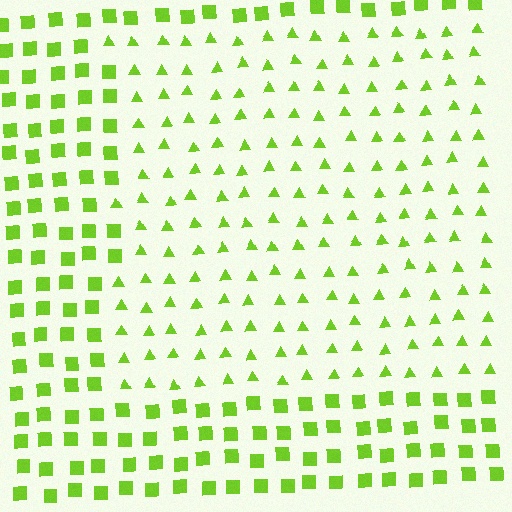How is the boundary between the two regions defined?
The boundary is defined by a change in element shape: triangles inside vs. squares outside. All elements share the same color and spacing.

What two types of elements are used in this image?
The image uses triangles inside the rectangle region and squares outside it.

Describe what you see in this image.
The image is filled with small lime elements arranged in a uniform grid. A rectangle-shaped region contains triangles, while the surrounding area contains squares. The boundary is defined purely by the change in element shape.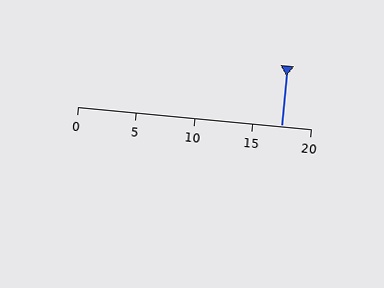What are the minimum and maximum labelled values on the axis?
The axis runs from 0 to 20.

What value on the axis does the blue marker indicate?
The marker indicates approximately 17.5.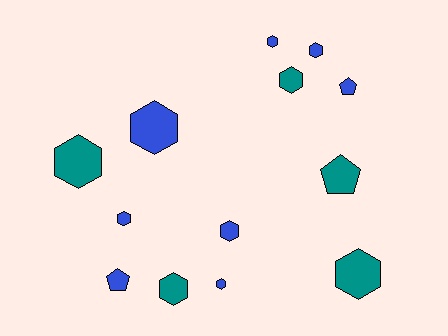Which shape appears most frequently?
Hexagon, with 10 objects.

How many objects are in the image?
There are 13 objects.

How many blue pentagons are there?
There are 2 blue pentagons.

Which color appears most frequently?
Blue, with 8 objects.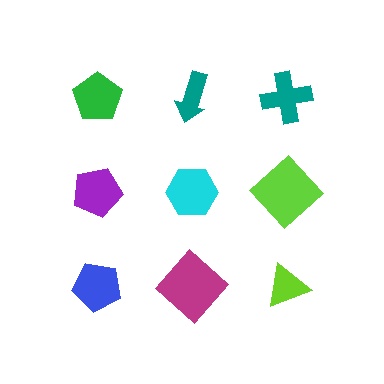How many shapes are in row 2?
3 shapes.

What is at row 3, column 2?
A magenta diamond.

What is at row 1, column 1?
A green pentagon.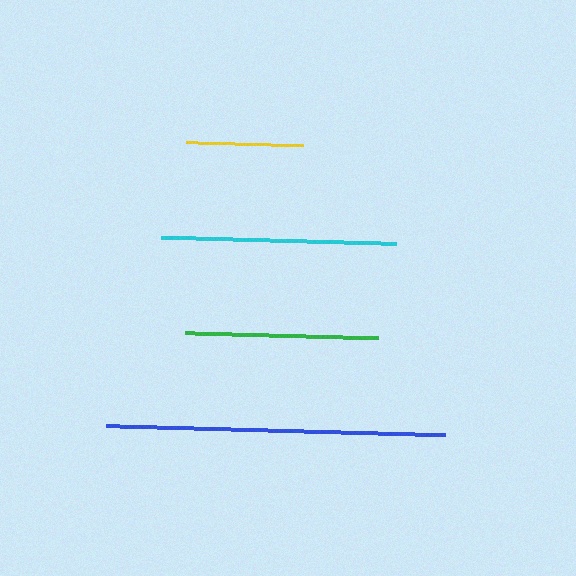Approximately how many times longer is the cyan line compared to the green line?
The cyan line is approximately 1.2 times the length of the green line.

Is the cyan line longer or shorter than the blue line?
The blue line is longer than the cyan line.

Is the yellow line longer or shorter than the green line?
The green line is longer than the yellow line.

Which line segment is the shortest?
The yellow line is the shortest at approximately 117 pixels.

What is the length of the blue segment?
The blue segment is approximately 339 pixels long.